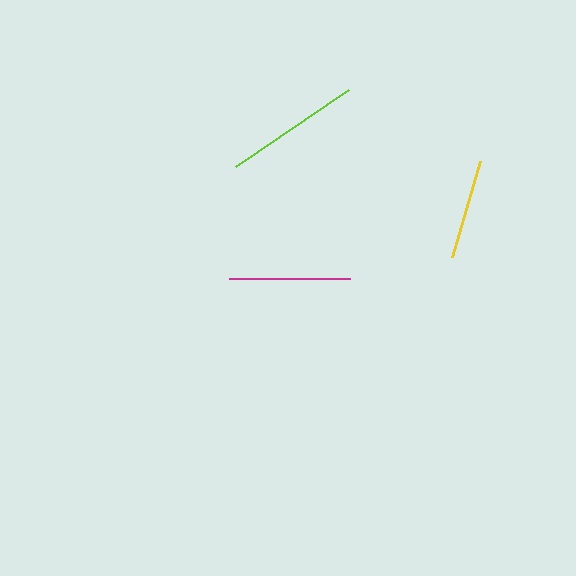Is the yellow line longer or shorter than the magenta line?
The magenta line is longer than the yellow line.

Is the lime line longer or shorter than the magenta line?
The lime line is longer than the magenta line.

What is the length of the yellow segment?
The yellow segment is approximately 100 pixels long.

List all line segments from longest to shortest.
From longest to shortest: lime, magenta, yellow.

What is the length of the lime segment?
The lime segment is approximately 137 pixels long.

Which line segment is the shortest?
The yellow line is the shortest at approximately 100 pixels.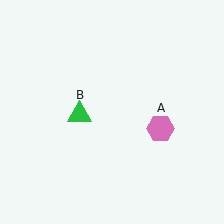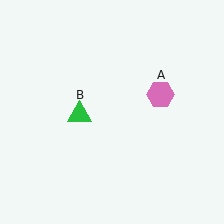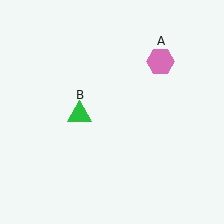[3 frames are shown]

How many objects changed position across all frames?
1 object changed position: pink hexagon (object A).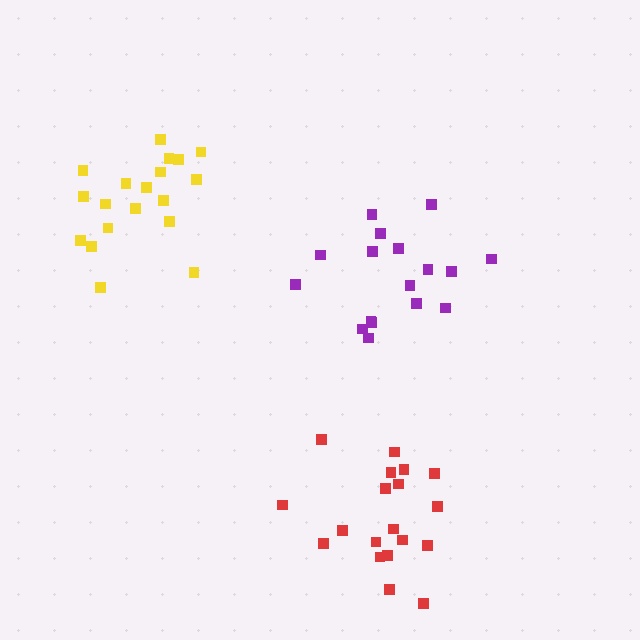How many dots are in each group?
Group 1: 19 dots, Group 2: 17 dots, Group 3: 19 dots (55 total).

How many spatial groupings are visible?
There are 3 spatial groupings.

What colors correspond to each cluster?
The clusters are colored: yellow, purple, red.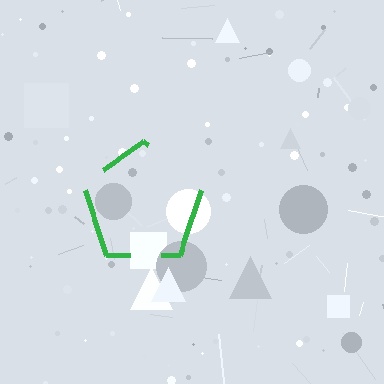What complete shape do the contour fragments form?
The contour fragments form a pentagon.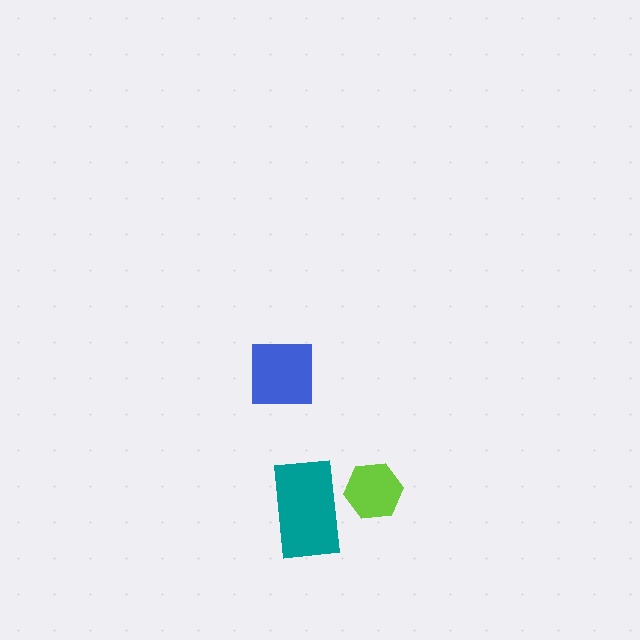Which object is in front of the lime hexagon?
The teal rectangle is in front of the lime hexagon.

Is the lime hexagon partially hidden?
Yes, it is partially covered by another shape.